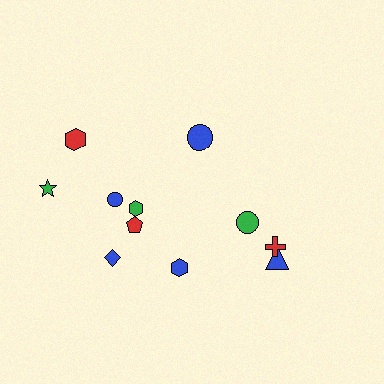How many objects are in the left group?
There are 7 objects.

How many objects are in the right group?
There are 4 objects.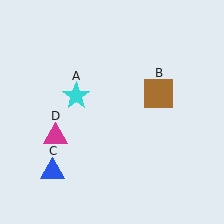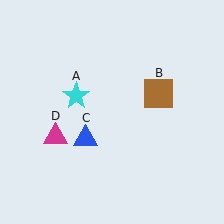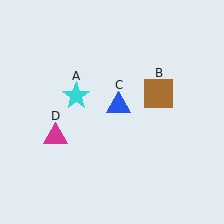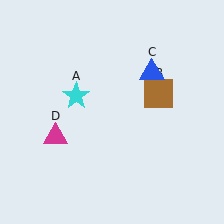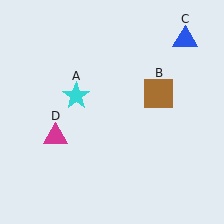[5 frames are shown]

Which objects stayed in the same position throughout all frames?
Cyan star (object A) and brown square (object B) and magenta triangle (object D) remained stationary.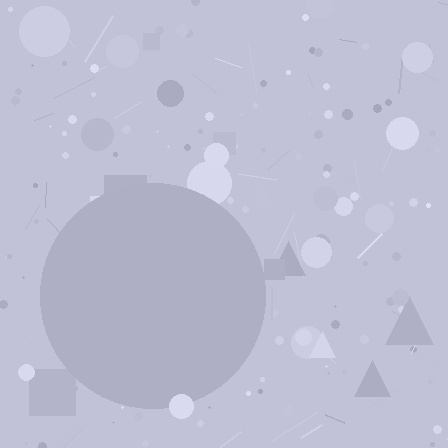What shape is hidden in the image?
A circle is hidden in the image.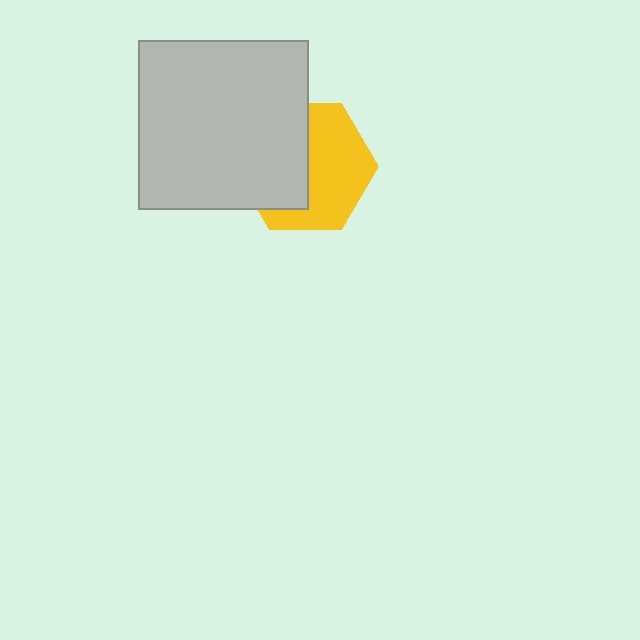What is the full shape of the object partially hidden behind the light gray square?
The partially hidden object is a yellow hexagon.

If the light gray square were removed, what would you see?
You would see the complete yellow hexagon.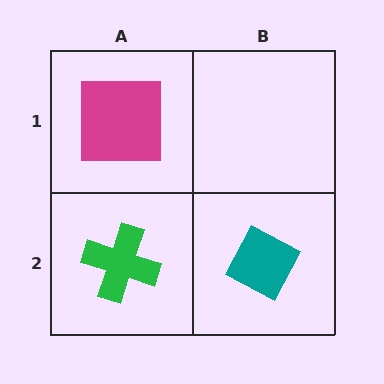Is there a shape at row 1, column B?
No, that cell is empty.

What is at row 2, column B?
A teal diamond.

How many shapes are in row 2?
2 shapes.